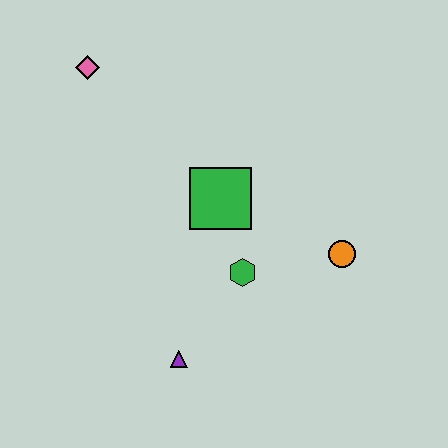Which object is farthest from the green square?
The pink diamond is farthest from the green square.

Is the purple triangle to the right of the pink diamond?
Yes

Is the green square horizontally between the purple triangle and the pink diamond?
No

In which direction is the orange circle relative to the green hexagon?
The orange circle is to the right of the green hexagon.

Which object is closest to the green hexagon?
The green square is closest to the green hexagon.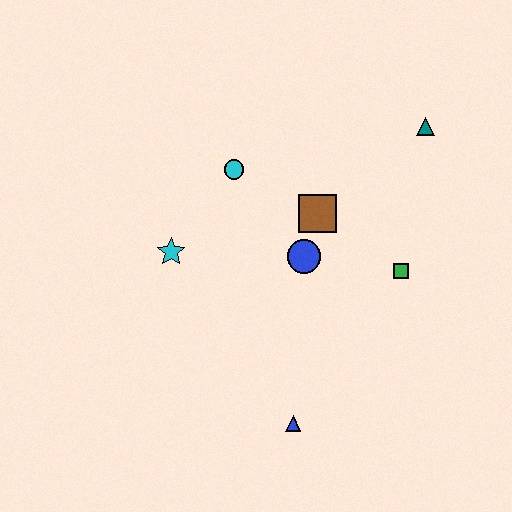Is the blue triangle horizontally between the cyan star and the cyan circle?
No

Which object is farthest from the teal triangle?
The blue triangle is farthest from the teal triangle.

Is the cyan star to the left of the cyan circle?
Yes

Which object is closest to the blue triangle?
The blue circle is closest to the blue triangle.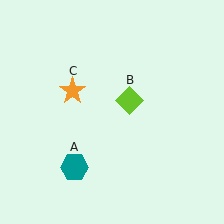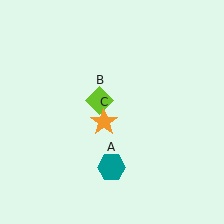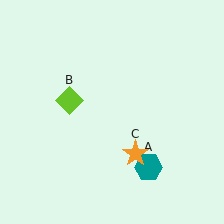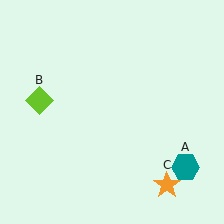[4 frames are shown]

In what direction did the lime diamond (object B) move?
The lime diamond (object B) moved left.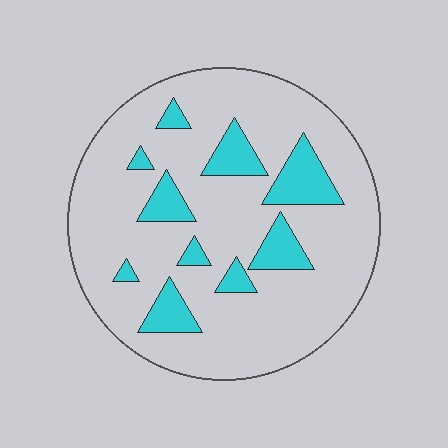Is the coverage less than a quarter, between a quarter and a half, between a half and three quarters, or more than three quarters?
Less than a quarter.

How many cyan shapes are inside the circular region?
10.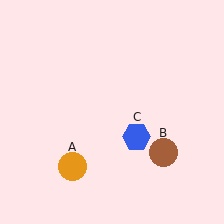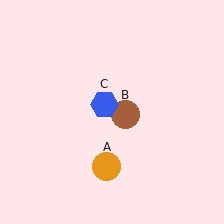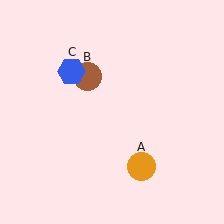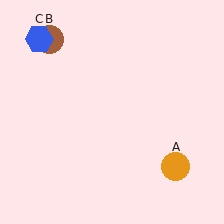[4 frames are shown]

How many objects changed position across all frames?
3 objects changed position: orange circle (object A), brown circle (object B), blue hexagon (object C).